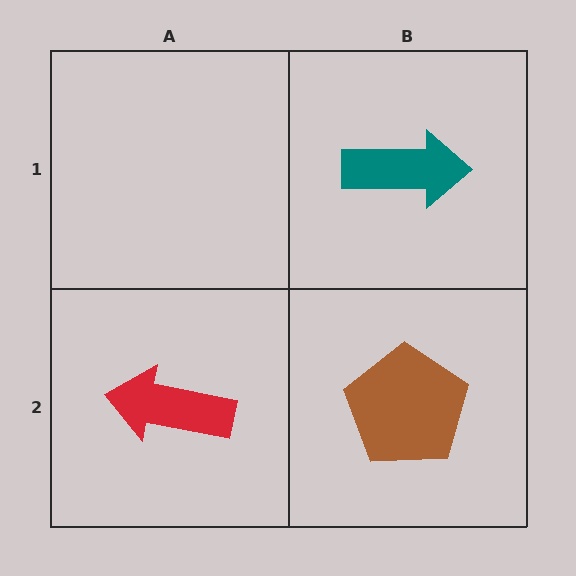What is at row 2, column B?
A brown pentagon.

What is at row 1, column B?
A teal arrow.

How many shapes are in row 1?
1 shape.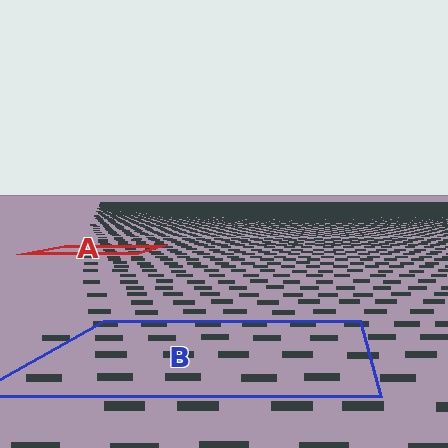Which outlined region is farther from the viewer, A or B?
Region A is farther from the viewer — the texture elements inside it appear smaller and more densely packed.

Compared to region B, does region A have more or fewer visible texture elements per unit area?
Region A has more texture elements per unit area — they are packed more densely because it is farther away.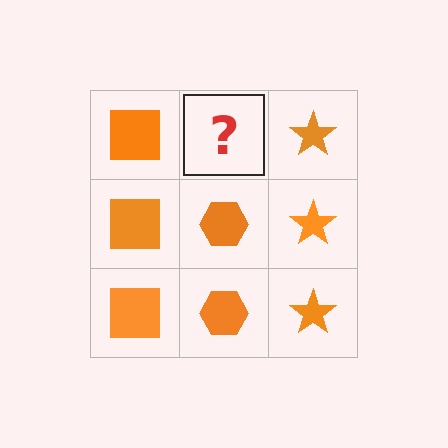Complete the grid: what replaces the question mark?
The question mark should be replaced with an orange hexagon.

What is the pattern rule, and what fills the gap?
The rule is that each column has a consistent shape. The gap should be filled with an orange hexagon.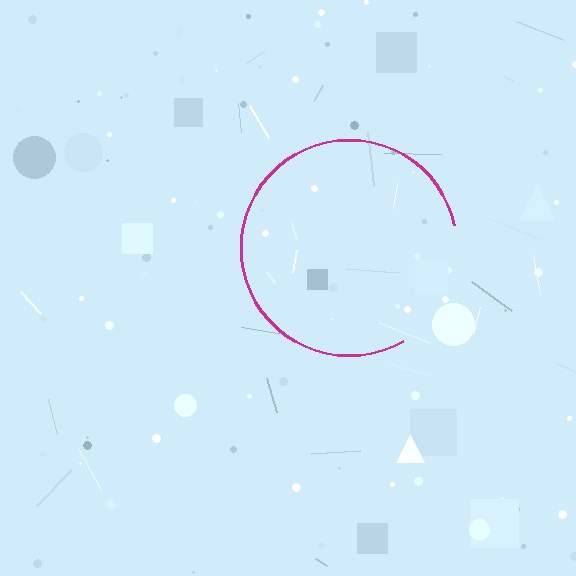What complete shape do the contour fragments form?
The contour fragments form a circle.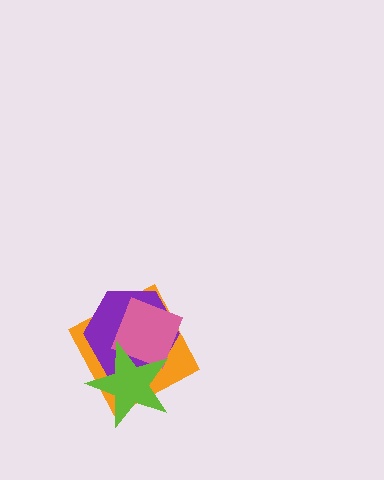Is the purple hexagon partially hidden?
Yes, it is partially covered by another shape.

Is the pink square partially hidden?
Yes, it is partially covered by another shape.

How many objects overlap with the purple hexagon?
3 objects overlap with the purple hexagon.